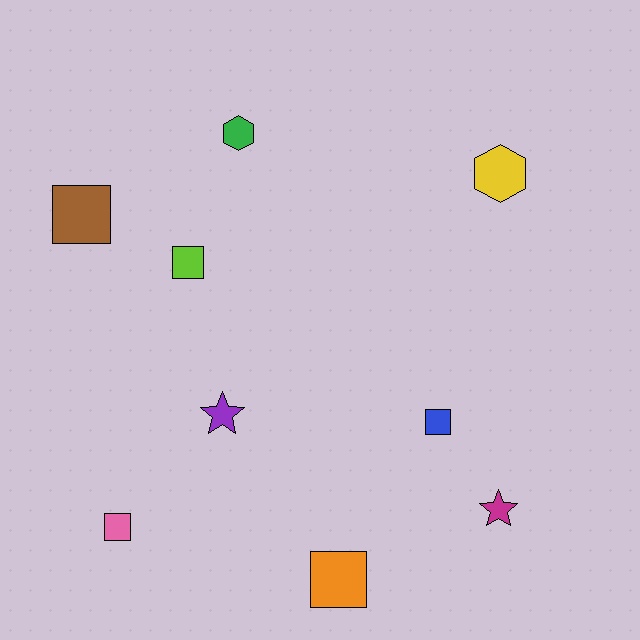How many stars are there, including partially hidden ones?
There are 2 stars.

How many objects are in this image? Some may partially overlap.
There are 9 objects.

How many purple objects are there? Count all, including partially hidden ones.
There is 1 purple object.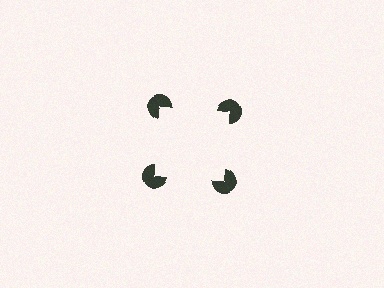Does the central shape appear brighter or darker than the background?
It typically appears slightly brighter than the background, even though no actual brightness change is drawn.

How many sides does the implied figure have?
4 sides.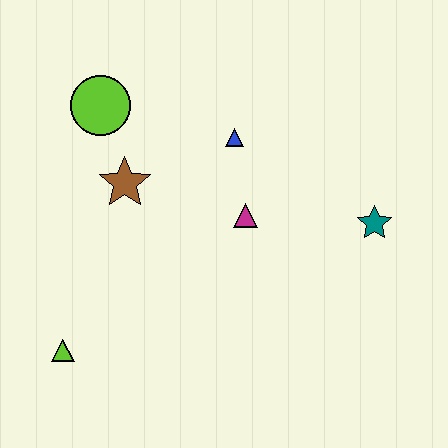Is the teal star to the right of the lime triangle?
Yes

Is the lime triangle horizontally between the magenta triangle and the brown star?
No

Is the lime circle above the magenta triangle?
Yes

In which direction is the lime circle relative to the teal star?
The lime circle is to the left of the teal star.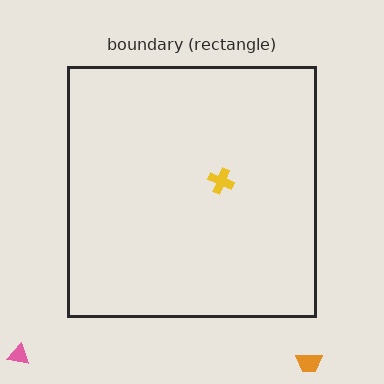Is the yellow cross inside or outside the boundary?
Inside.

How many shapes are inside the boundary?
1 inside, 2 outside.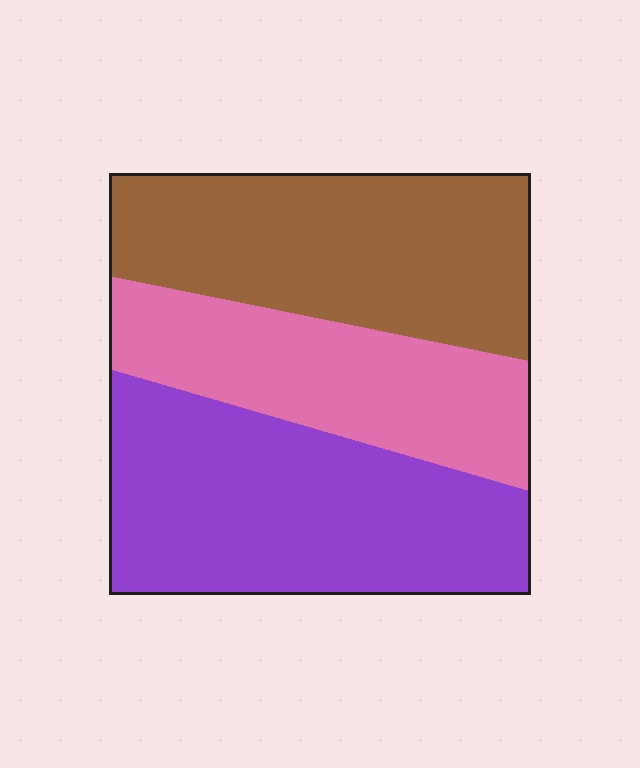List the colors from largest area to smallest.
From largest to smallest: purple, brown, pink.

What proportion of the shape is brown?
Brown takes up about one third (1/3) of the shape.